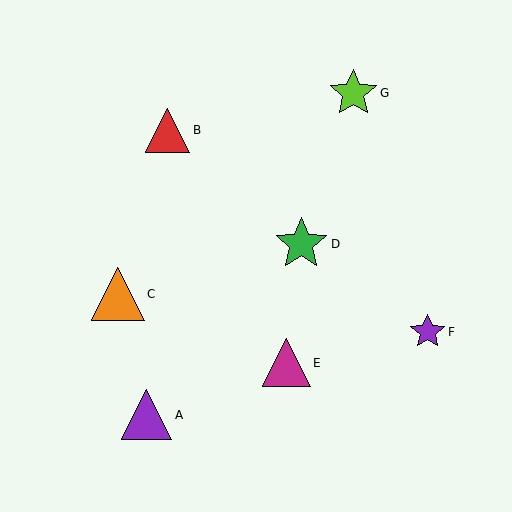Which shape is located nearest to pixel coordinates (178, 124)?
The red triangle (labeled B) at (168, 130) is nearest to that location.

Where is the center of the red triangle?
The center of the red triangle is at (168, 130).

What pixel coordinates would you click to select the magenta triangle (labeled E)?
Click at (286, 363) to select the magenta triangle E.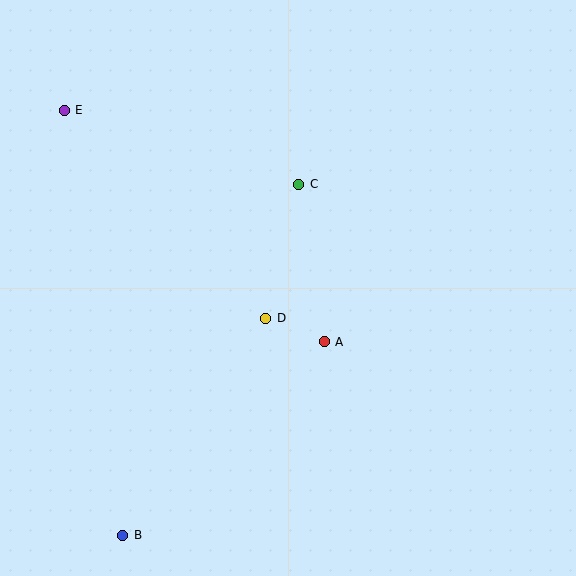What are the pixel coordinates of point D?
Point D is at (266, 318).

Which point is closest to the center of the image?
Point D at (266, 318) is closest to the center.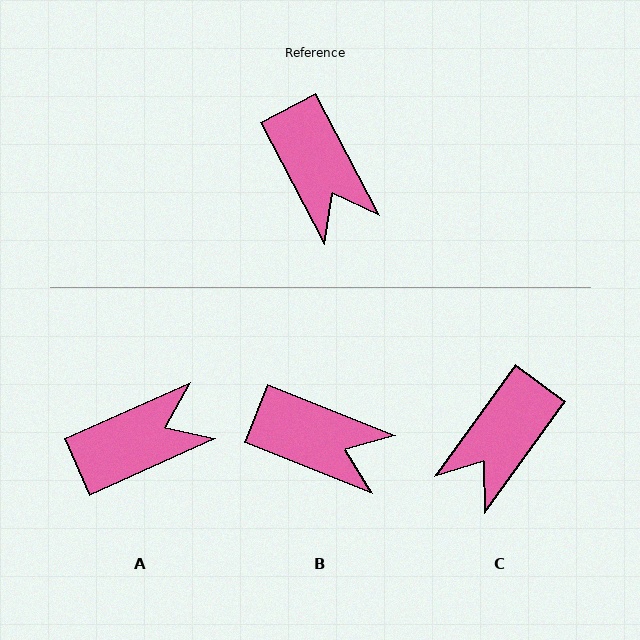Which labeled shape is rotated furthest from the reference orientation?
A, about 86 degrees away.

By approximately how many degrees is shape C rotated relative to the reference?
Approximately 64 degrees clockwise.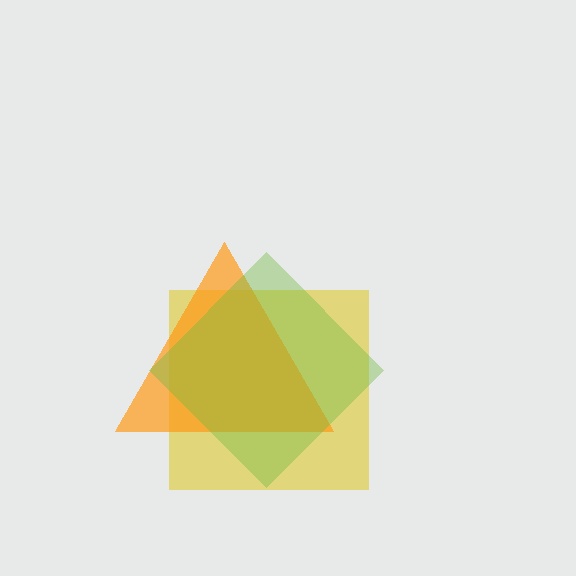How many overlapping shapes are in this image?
There are 3 overlapping shapes in the image.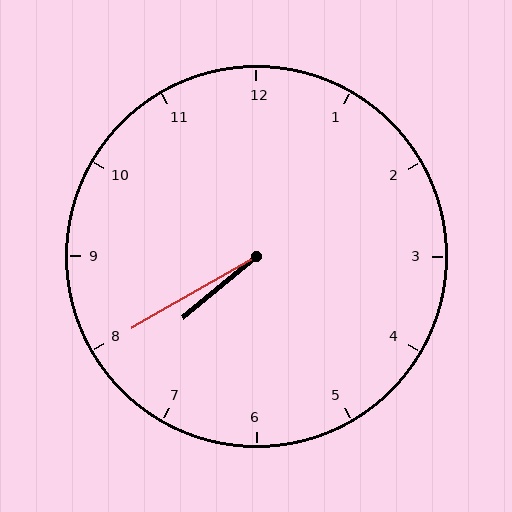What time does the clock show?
7:40.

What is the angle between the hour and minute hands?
Approximately 10 degrees.